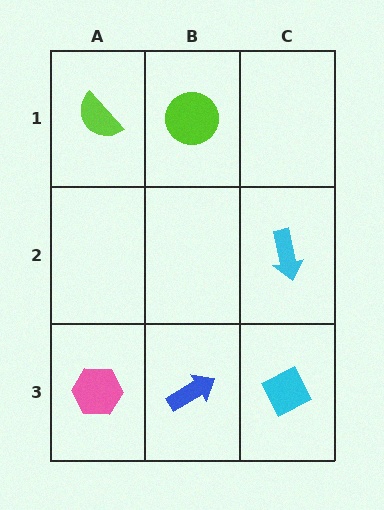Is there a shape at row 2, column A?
No, that cell is empty.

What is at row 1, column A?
A lime semicircle.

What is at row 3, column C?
A cyan diamond.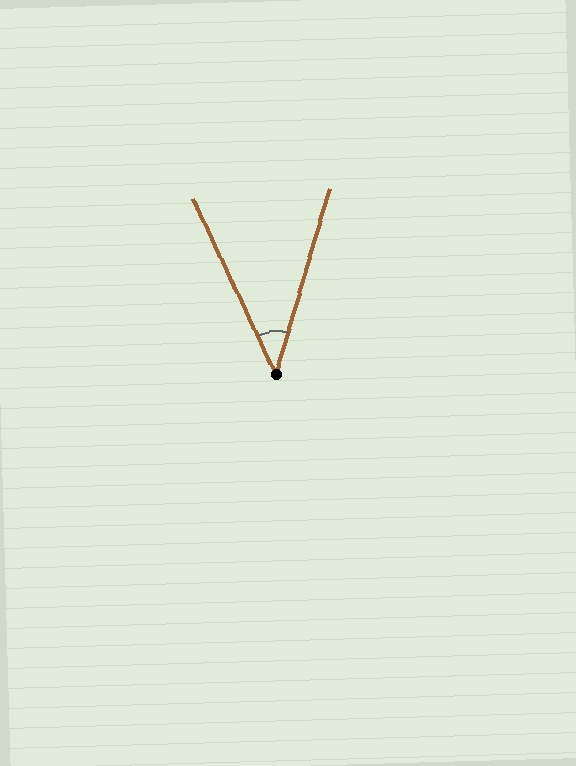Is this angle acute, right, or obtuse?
It is acute.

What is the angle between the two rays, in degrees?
Approximately 41 degrees.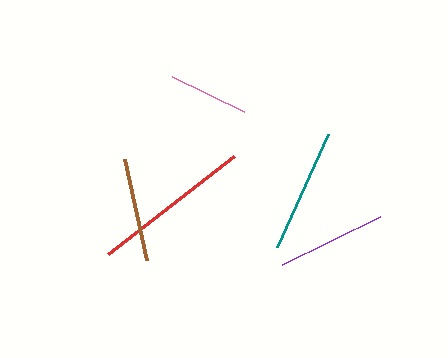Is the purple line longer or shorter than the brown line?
The purple line is longer than the brown line.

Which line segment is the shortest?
The pink line is the shortest at approximately 80 pixels.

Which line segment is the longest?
The red line is the longest at approximately 160 pixels.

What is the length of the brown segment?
The brown segment is approximately 103 pixels long.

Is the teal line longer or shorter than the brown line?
The teal line is longer than the brown line.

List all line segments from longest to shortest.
From longest to shortest: red, teal, purple, brown, pink.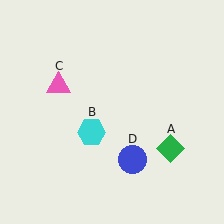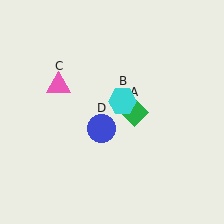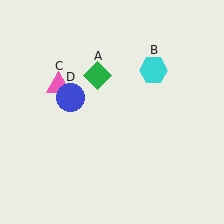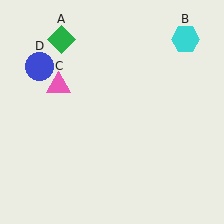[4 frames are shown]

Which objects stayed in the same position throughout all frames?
Pink triangle (object C) remained stationary.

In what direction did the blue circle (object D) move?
The blue circle (object D) moved up and to the left.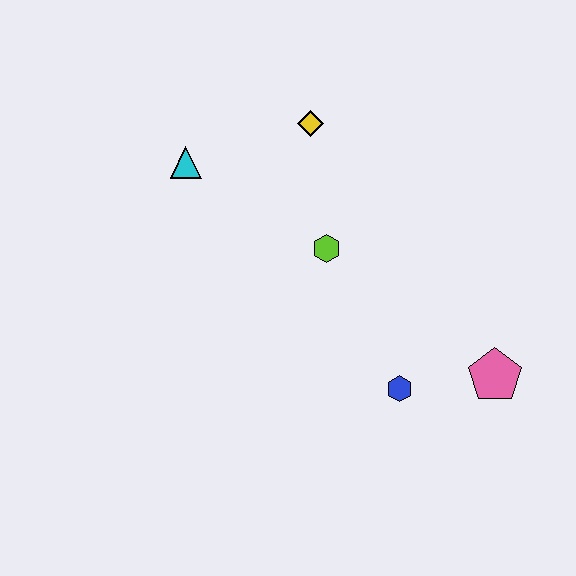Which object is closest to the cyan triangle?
The yellow diamond is closest to the cyan triangle.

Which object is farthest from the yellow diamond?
The pink pentagon is farthest from the yellow diamond.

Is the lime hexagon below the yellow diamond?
Yes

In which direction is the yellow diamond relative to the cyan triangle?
The yellow diamond is to the right of the cyan triangle.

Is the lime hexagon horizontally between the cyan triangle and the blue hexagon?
Yes